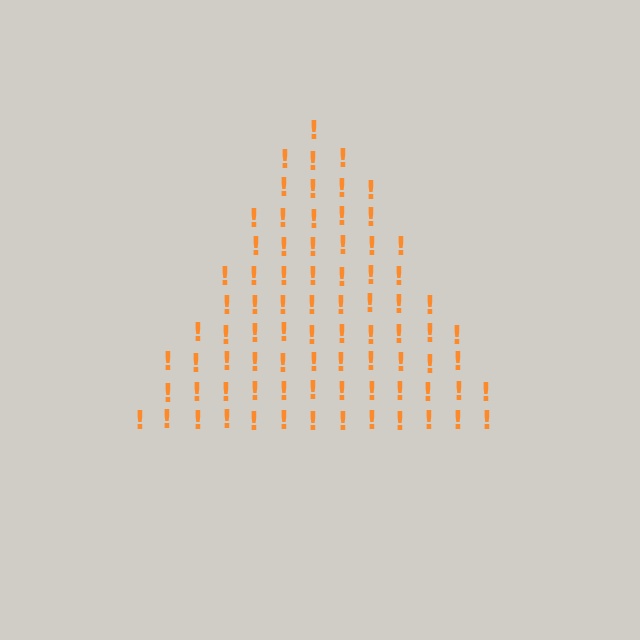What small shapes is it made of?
It is made of small exclamation marks.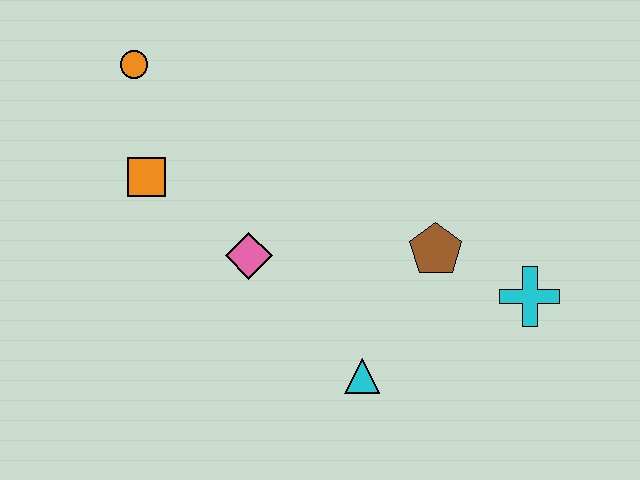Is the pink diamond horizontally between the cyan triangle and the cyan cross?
No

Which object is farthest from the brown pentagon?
The orange circle is farthest from the brown pentagon.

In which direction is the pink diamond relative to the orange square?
The pink diamond is to the right of the orange square.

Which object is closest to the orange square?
The orange circle is closest to the orange square.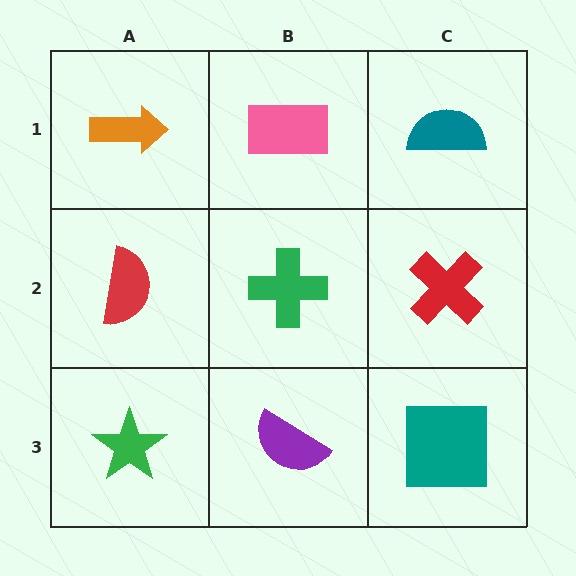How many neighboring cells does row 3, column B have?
3.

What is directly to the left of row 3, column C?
A purple semicircle.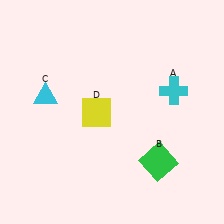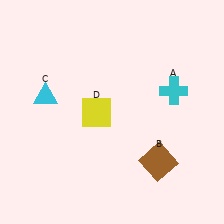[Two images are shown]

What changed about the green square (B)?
In Image 1, B is green. In Image 2, it changed to brown.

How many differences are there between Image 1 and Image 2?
There is 1 difference between the two images.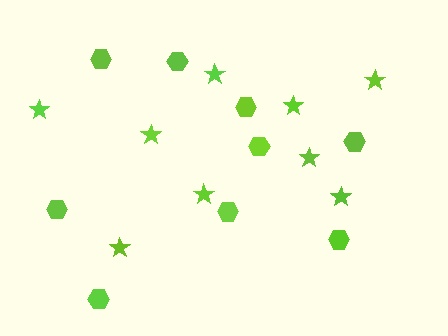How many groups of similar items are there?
There are 2 groups: one group of hexagons (9) and one group of stars (9).